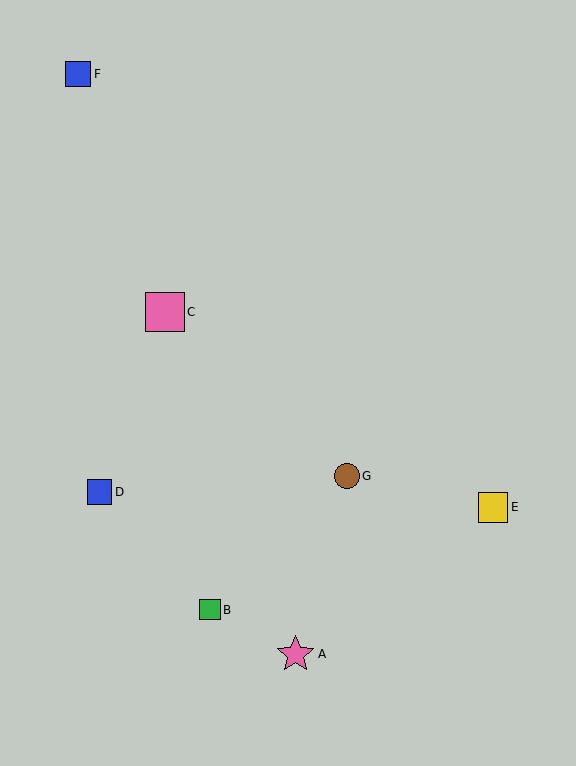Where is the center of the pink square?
The center of the pink square is at (165, 312).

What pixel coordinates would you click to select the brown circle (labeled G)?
Click at (347, 476) to select the brown circle G.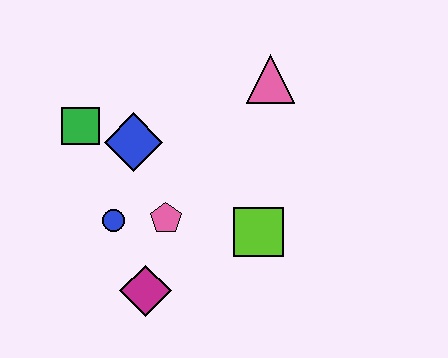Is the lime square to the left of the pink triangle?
Yes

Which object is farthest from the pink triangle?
The magenta diamond is farthest from the pink triangle.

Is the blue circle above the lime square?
Yes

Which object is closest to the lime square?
The pink pentagon is closest to the lime square.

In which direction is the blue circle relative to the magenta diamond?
The blue circle is above the magenta diamond.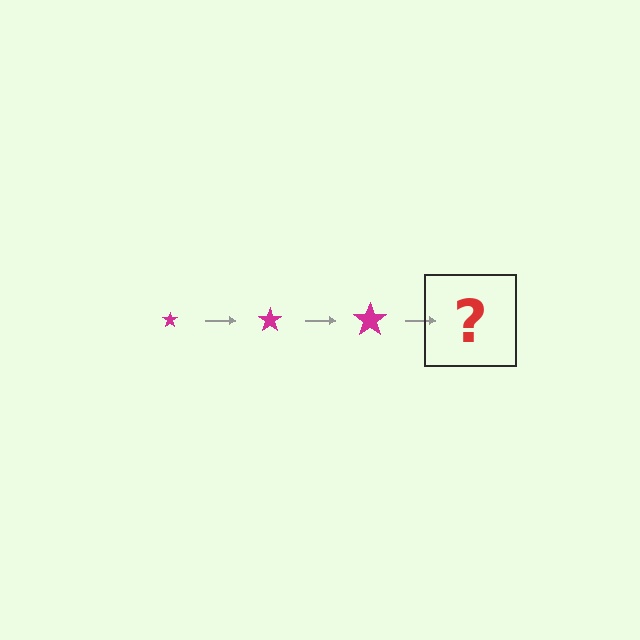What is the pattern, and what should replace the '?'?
The pattern is that the star gets progressively larger each step. The '?' should be a magenta star, larger than the previous one.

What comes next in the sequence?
The next element should be a magenta star, larger than the previous one.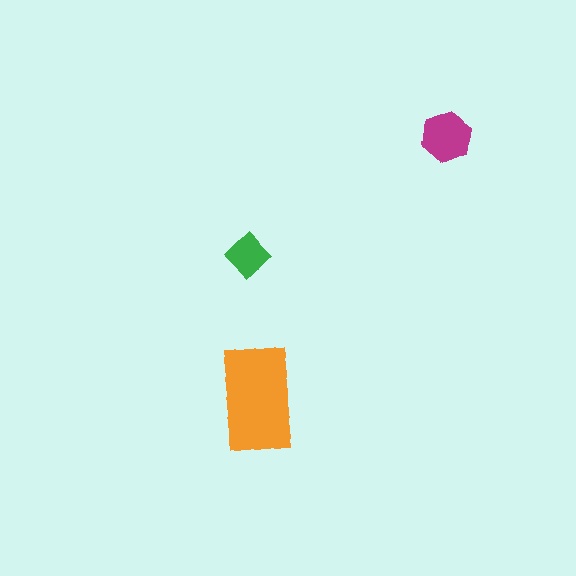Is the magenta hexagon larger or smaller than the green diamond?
Larger.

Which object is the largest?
The orange rectangle.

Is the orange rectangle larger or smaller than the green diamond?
Larger.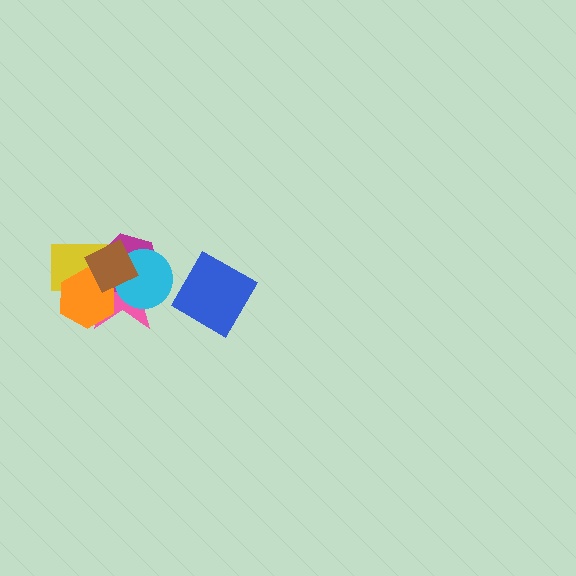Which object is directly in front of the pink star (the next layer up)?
The magenta hexagon is directly in front of the pink star.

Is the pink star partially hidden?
Yes, it is partially covered by another shape.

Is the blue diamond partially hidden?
No, no other shape covers it.